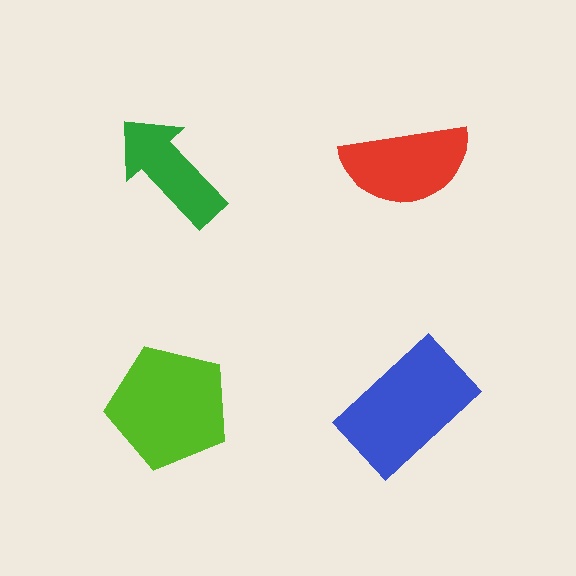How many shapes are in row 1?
2 shapes.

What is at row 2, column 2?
A blue rectangle.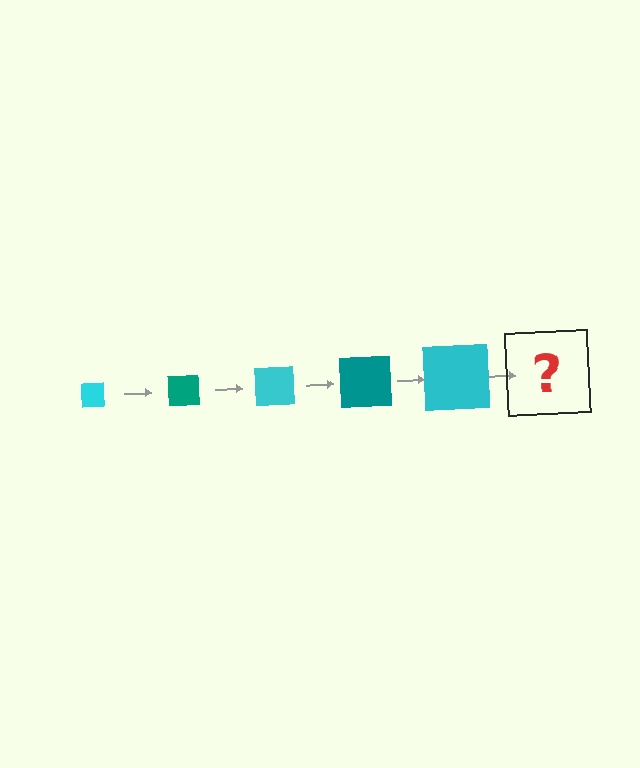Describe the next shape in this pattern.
It should be a teal square, larger than the previous one.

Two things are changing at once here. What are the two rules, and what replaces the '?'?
The two rules are that the square grows larger each step and the color cycles through cyan and teal. The '?' should be a teal square, larger than the previous one.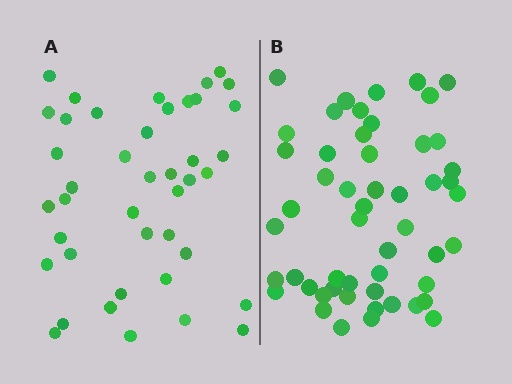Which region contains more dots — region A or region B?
Region B (the right region) has more dots.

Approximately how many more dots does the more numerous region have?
Region B has roughly 10 or so more dots than region A.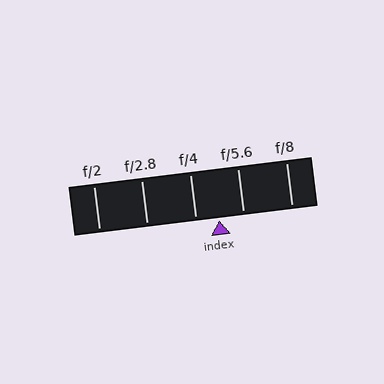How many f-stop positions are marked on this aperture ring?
There are 5 f-stop positions marked.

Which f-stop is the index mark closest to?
The index mark is closest to f/4.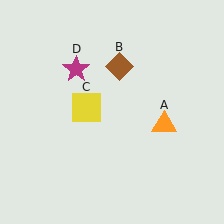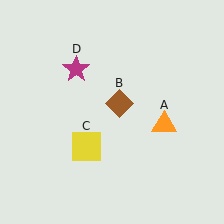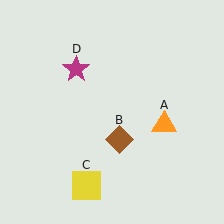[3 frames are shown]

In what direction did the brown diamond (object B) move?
The brown diamond (object B) moved down.